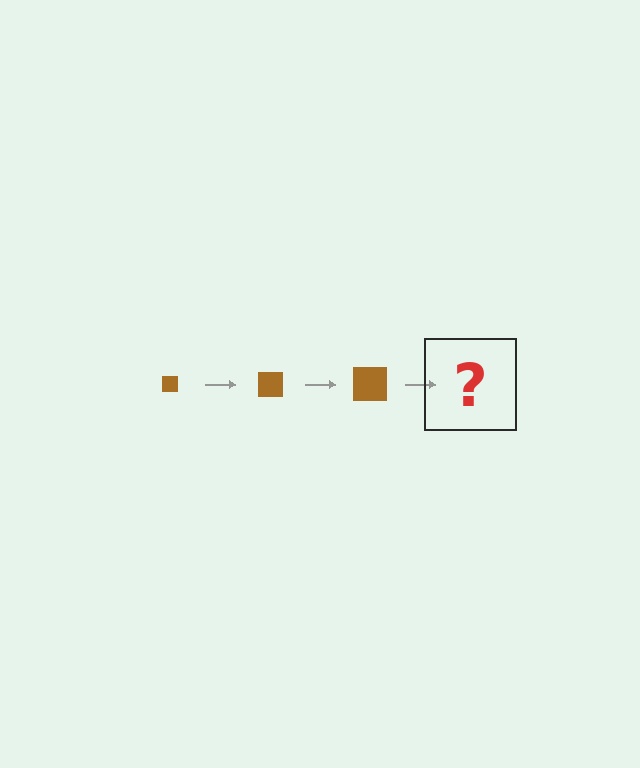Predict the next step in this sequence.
The next step is a brown square, larger than the previous one.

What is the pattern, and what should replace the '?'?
The pattern is that the square gets progressively larger each step. The '?' should be a brown square, larger than the previous one.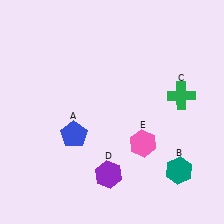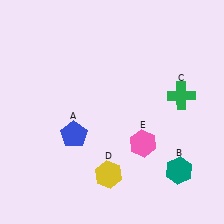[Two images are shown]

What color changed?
The hexagon (D) changed from purple in Image 1 to yellow in Image 2.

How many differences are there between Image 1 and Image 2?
There is 1 difference between the two images.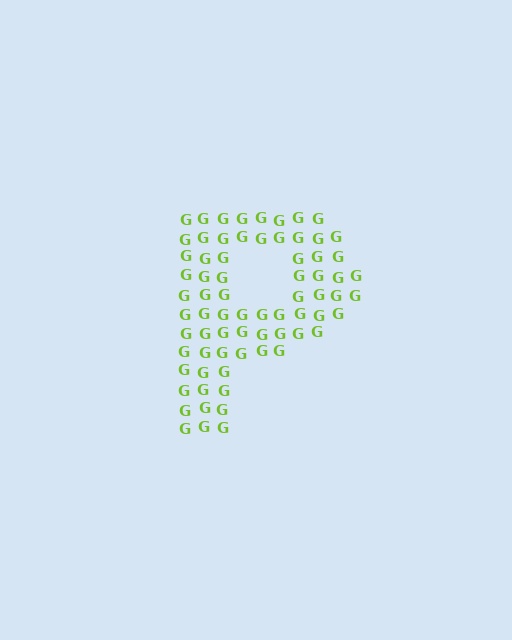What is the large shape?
The large shape is the letter P.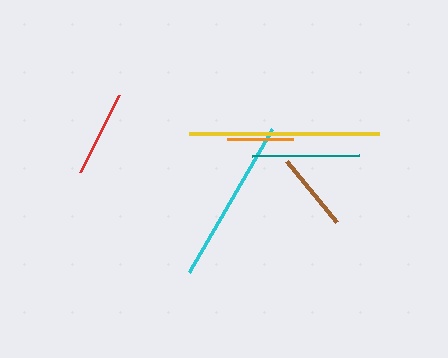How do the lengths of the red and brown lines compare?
The red and brown lines are approximately the same length.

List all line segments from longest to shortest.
From longest to shortest: yellow, cyan, teal, red, brown, orange.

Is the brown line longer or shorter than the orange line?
The brown line is longer than the orange line.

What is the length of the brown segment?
The brown segment is approximately 79 pixels long.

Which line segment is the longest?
The yellow line is the longest at approximately 190 pixels.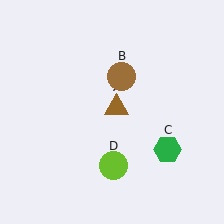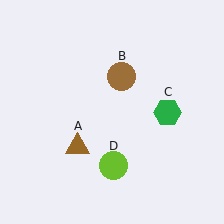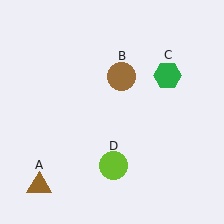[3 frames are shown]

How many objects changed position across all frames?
2 objects changed position: brown triangle (object A), green hexagon (object C).